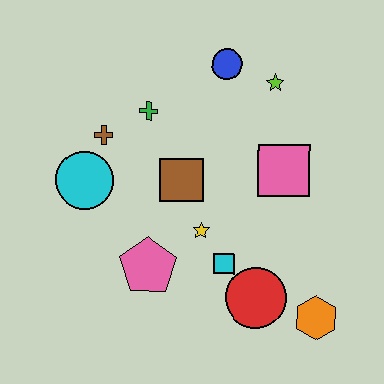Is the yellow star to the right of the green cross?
Yes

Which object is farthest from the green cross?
The orange hexagon is farthest from the green cross.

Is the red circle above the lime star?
No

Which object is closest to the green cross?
The brown cross is closest to the green cross.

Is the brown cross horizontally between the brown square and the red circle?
No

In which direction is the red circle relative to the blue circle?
The red circle is below the blue circle.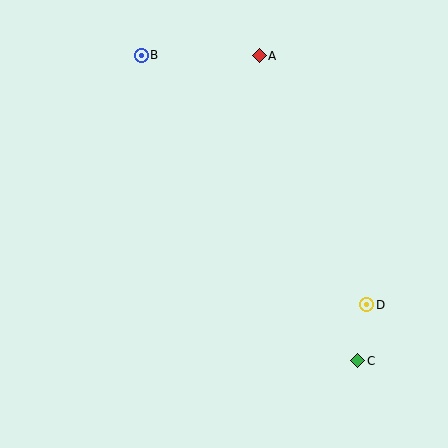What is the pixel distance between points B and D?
The distance between B and D is 337 pixels.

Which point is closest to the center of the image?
Point D at (367, 305) is closest to the center.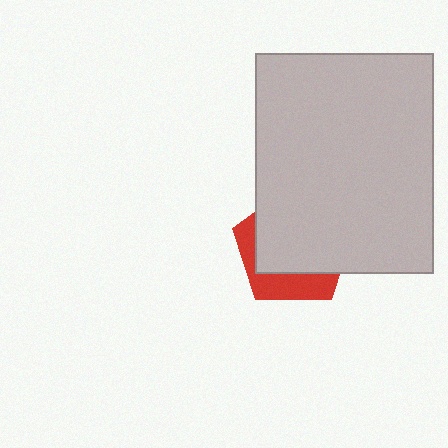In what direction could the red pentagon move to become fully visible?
The red pentagon could move toward the lower-left. That would shift it out from behind the light gray rectangle entirely.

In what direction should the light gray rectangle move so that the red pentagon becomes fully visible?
The light gray rectangle should move toward the upper-right. That is the shortest direction to clear the overlap and leave the red pentagon fully visible.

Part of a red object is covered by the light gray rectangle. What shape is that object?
It is a pentagon.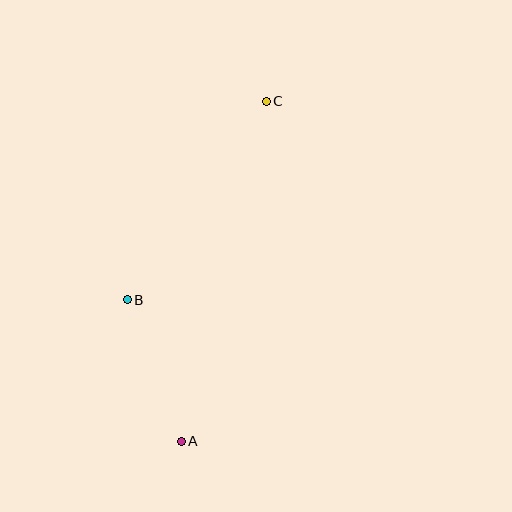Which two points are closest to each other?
Points A and B are closest to each other.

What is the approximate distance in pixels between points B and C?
The distance between B and C is approximately 242 pixels.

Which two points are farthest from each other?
Points A and C are farthest from each other.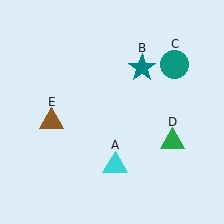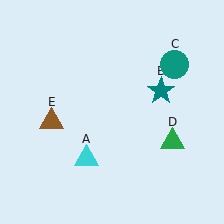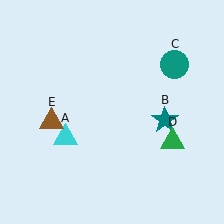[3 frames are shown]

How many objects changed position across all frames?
2 objects changed position: cyan triangle (object A), teal star (object B).